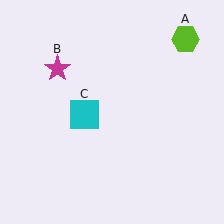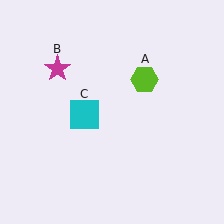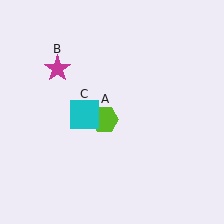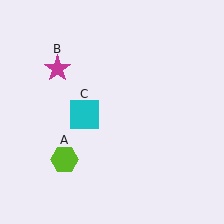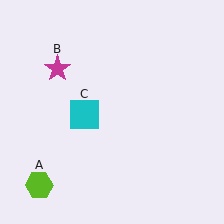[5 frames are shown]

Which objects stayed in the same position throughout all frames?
Magenta star (object B) and cyan square (object C) remained stationary.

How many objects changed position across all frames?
1 object changed position: lime hexagon (object A).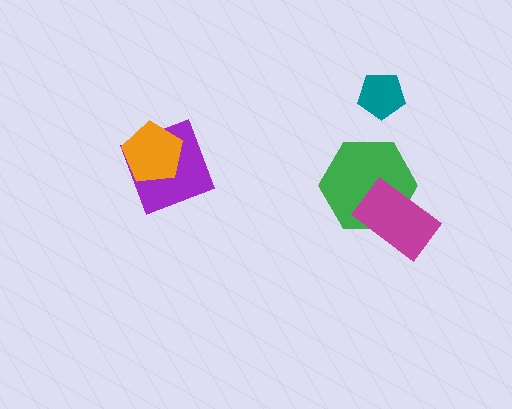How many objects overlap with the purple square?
1 object overlaps with the purple square.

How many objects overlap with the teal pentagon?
0 objects overlap with the teal pentagon.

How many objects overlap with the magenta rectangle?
1 object overlaps with the magenta rectangle.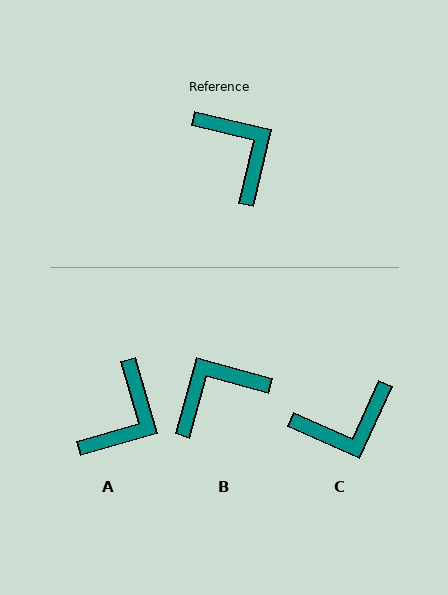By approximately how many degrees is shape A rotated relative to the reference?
Approximately 61 degrees clockwise.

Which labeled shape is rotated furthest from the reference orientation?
C, about 101 degrees away.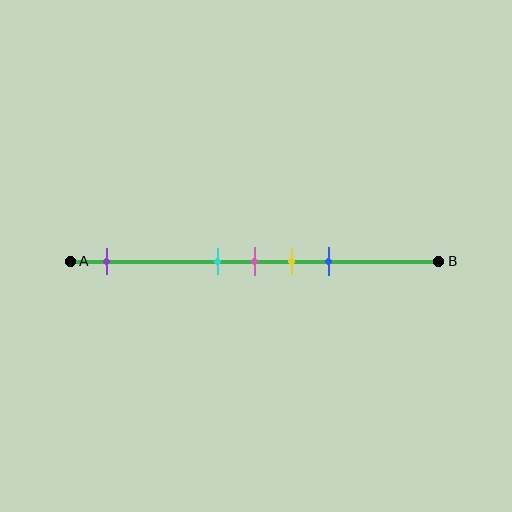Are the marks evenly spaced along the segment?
No, the marks are not evenly spaced.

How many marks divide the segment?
There are 5 marks dividing the segment.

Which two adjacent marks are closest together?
The cyan and pink marks are the closest adjacent pair.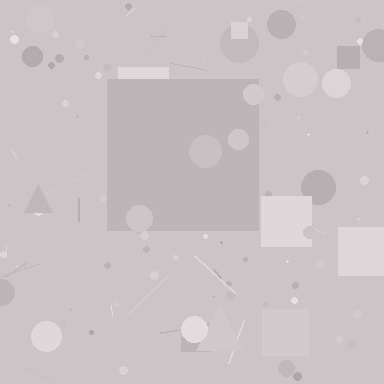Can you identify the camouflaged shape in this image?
The camouflaged shape is a square.